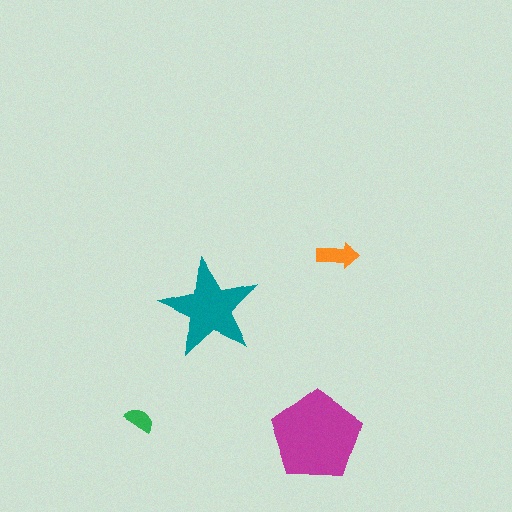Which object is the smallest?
The green semicircle.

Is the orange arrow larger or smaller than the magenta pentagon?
Smaller.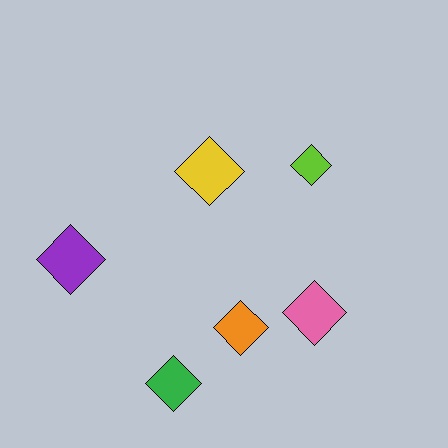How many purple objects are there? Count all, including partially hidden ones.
There is 1 purple object.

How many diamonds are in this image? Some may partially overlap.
There are 6 diamonds.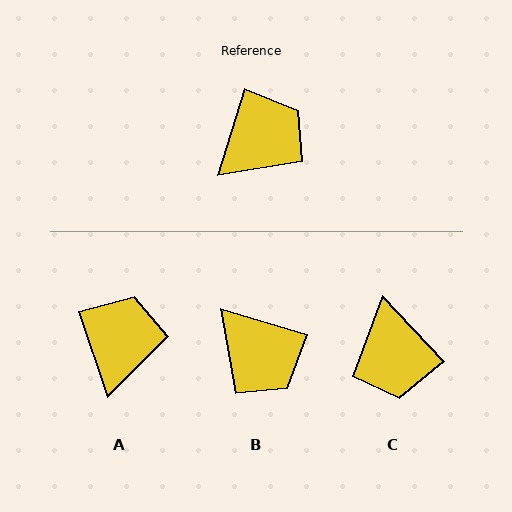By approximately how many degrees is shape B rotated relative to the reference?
Approximately 89 degrees clockwise.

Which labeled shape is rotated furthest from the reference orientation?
C, about 119 degrees away.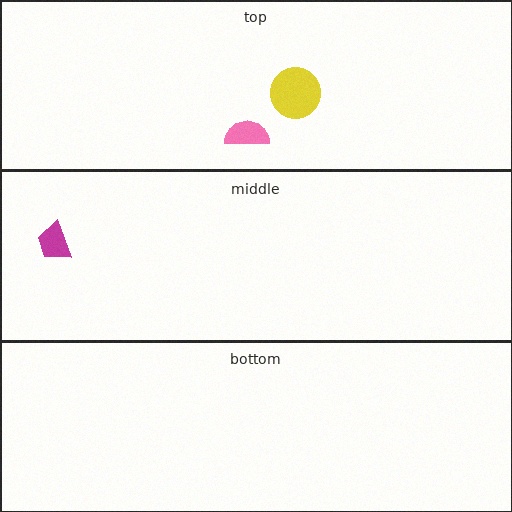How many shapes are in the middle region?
1.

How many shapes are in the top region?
2.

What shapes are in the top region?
The pink semicircle, the yellow circle.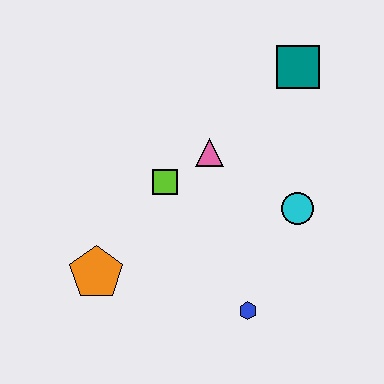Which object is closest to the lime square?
The pink triangle is closest to the lime square.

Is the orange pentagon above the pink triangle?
No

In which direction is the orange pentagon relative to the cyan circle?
The orange pentagon is to the left of the cyan circle.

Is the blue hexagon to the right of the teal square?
No